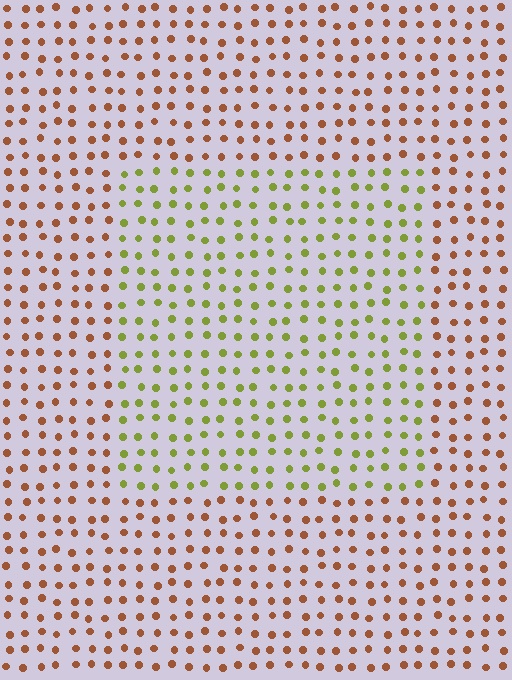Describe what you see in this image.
The image is filled with small brown elements in a uniform arrangement. A rectangle-shaped region is visible where the elements are tinted to a slightly different hue, forming a subtle color boundary.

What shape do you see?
I see a rectangle.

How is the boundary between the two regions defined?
The boundary is defined purely by a slight shift in hue (about 59 degrees). Spacing, size, and orientation are identical on both sides.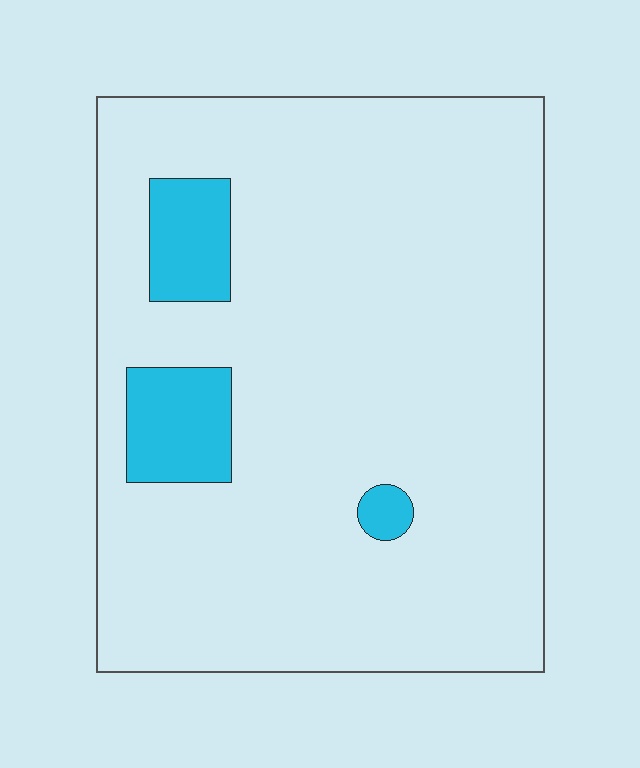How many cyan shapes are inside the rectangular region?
3.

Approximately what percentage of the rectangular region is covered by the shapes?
Approximately 10%.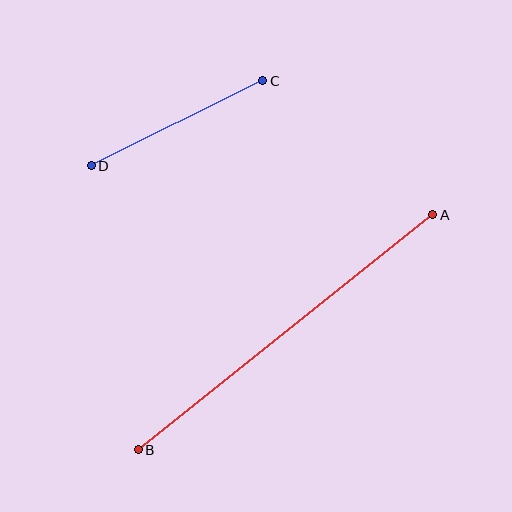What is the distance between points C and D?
The distance is approximately 191 pixels.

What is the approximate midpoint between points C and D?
The midpoint is at approximately (177, 123) pixels.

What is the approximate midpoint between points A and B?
The midpoint is at approximately (285, 332) pixels.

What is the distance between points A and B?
The distance is approximately 377 pixels.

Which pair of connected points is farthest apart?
Points A and B are farthest apart.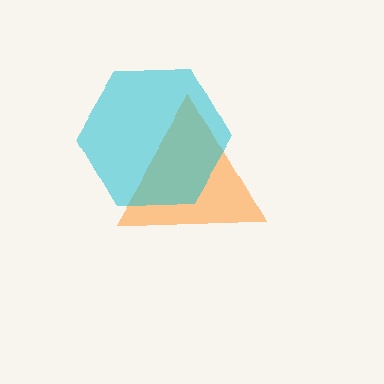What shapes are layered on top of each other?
The layered shapes are: an orange triangle, a cyan hexagon.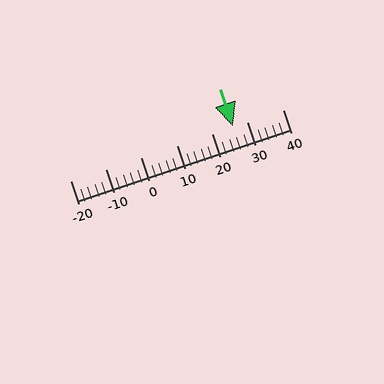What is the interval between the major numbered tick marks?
The major tick marks are spaced 10 units apart.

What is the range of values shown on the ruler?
The ruler shows values from -20 to 40.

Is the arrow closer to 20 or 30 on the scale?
The arrow is closer to 30.